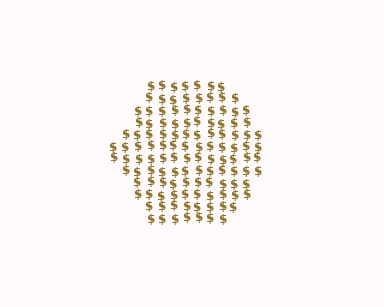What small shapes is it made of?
It is made of small dollar signs.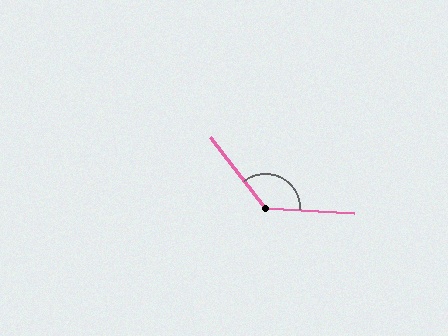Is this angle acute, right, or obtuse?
It is obtuse.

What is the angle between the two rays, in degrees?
Approximately 131 degrees.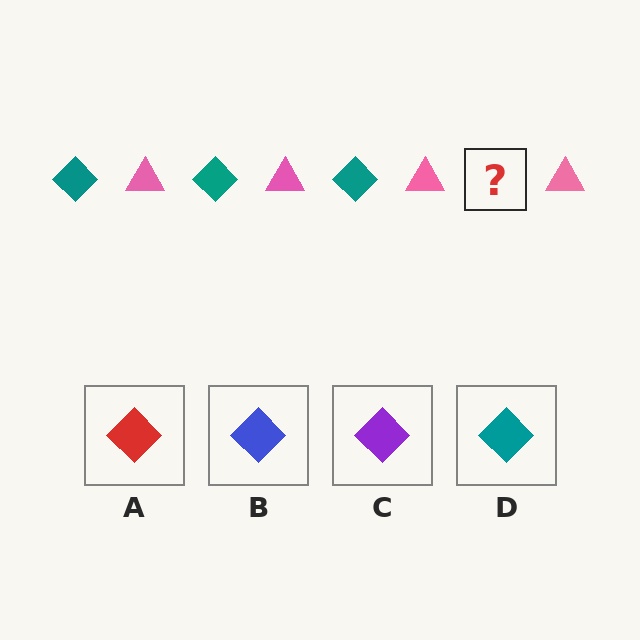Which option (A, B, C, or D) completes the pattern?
D.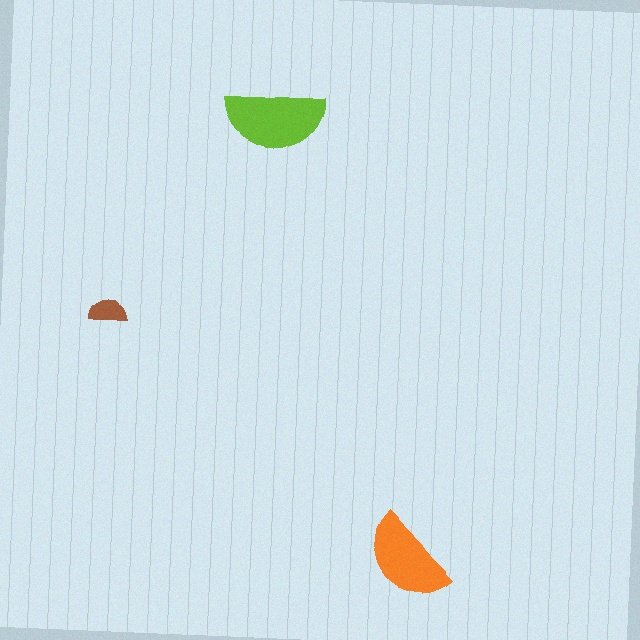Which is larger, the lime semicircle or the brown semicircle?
The lime one.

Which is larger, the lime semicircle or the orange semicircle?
The lime one.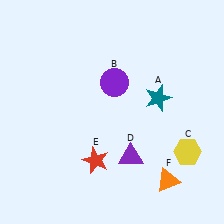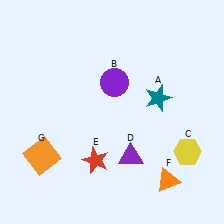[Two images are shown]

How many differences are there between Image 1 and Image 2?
There is 1 difference between the two images.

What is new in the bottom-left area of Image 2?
An orange square (G) was added in the bottom-left area of Image 2.